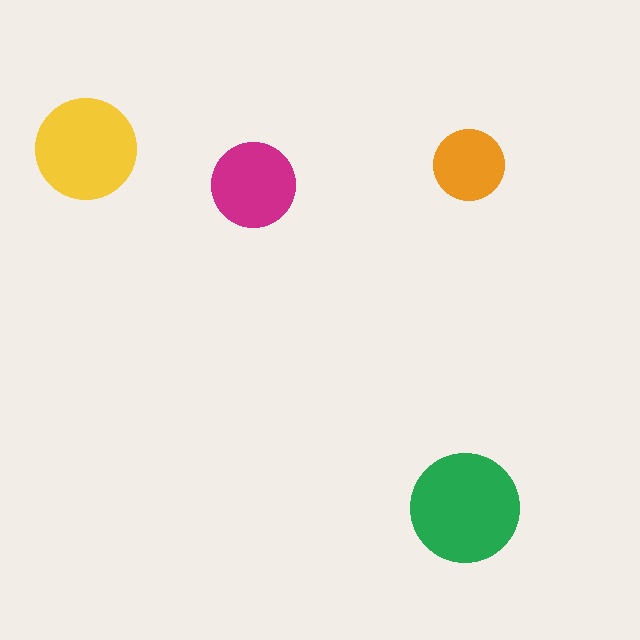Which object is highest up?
The yellow circle is topmost.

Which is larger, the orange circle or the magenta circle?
The magenta one.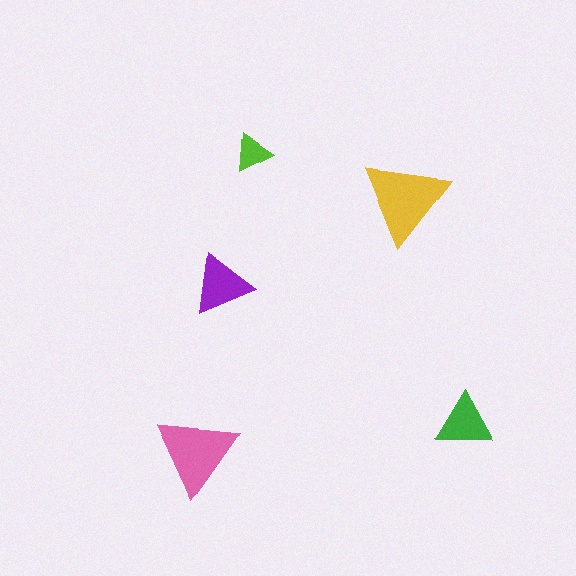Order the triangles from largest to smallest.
the yellow one, the pink one, the purple one, the green one, the lime one.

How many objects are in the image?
There are 5 objects in the image.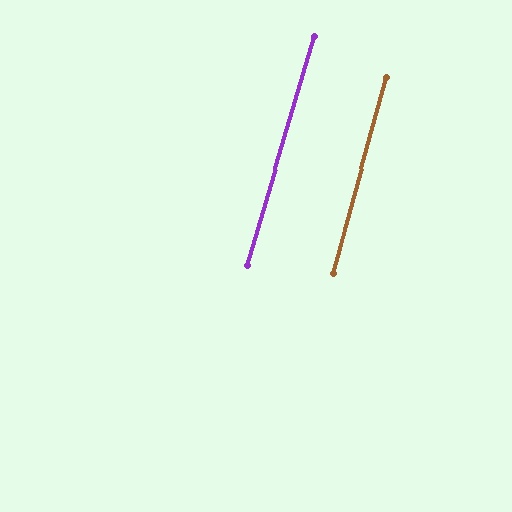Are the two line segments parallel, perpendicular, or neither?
Parallel — their directions differ by only 1.1°.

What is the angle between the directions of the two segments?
Approximately 1 degree.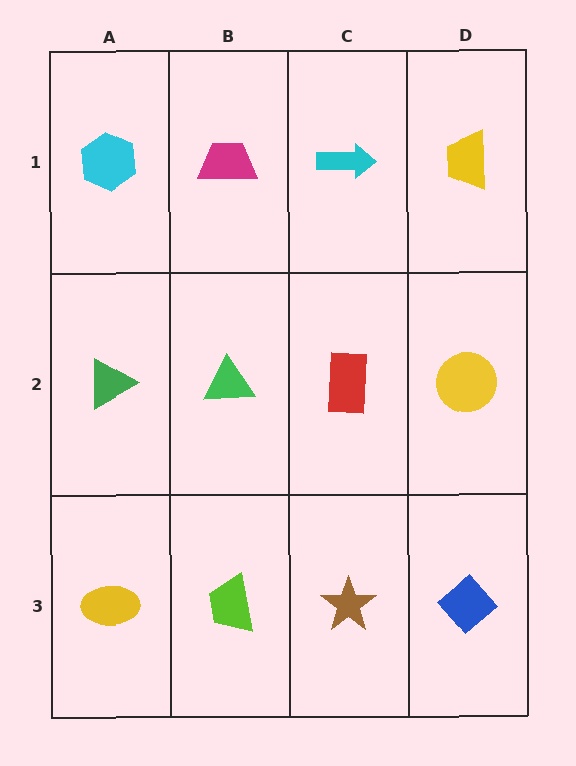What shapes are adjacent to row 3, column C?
A red rectangle (row 2, column C), a lime trapezoid (row 3, column B), a blue diamond (row 3, column D).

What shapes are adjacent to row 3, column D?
A yellow circle (row 2, column D), a brown star (row 3, column C).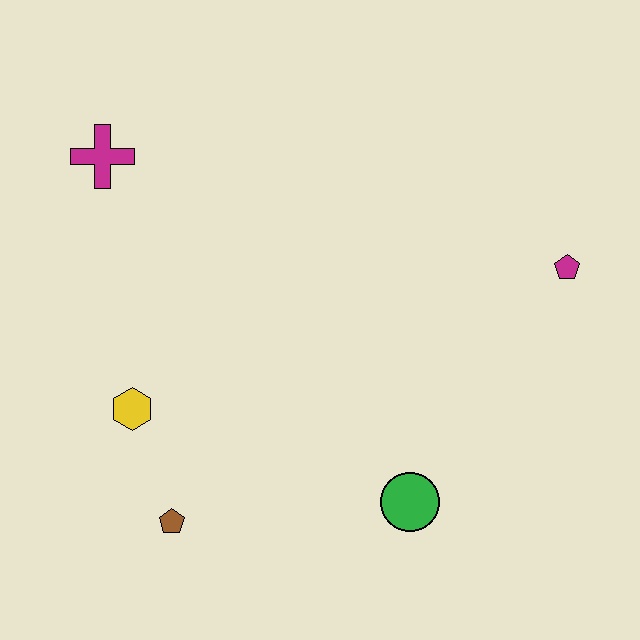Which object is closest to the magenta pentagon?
The green circle is closest to the magenta pentagon.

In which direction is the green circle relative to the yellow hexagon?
The green circle is to the right of the yellow hexagon.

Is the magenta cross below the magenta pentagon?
No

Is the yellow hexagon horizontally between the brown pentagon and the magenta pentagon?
No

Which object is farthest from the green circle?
The magenta cross is farthest from the green circle.